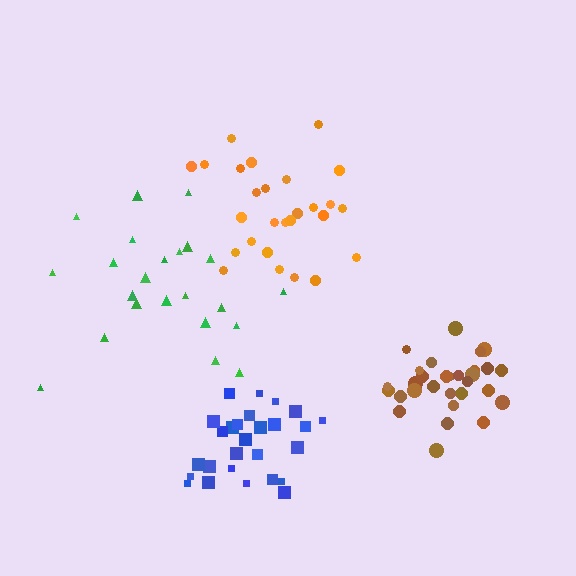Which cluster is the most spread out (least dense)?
Green.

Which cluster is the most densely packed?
Brown.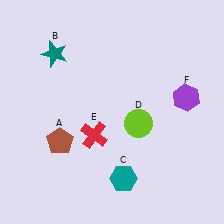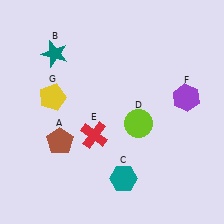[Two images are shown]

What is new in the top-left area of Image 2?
A yellow pentagon (G) was added in the top-left area of Image 2.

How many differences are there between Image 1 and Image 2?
There is 1 difference between the two images.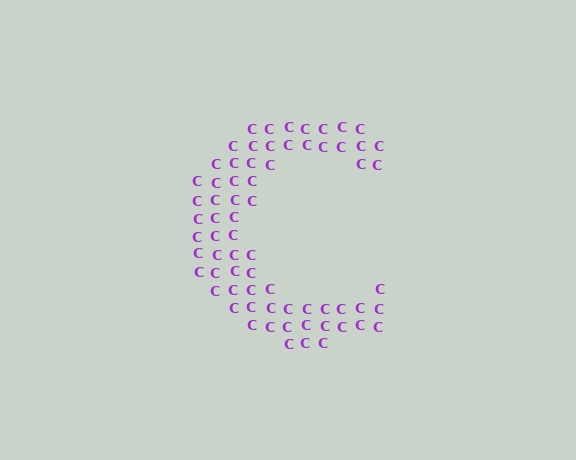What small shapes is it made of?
It is made of small letter C's.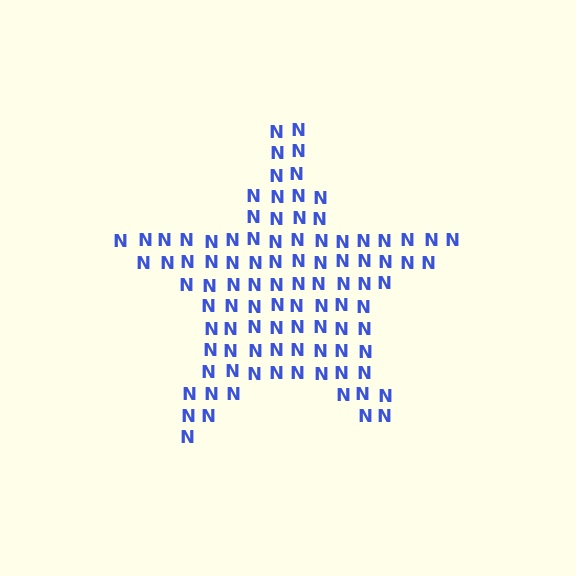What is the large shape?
The large shape is a star.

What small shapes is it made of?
It is made of small letter N's.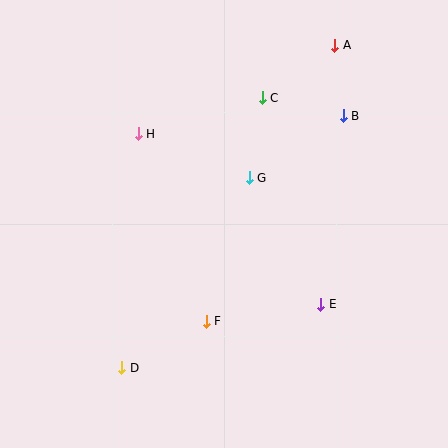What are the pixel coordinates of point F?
Point F is at (206, 321).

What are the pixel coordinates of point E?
Point E is at (321, 304).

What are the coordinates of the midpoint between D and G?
The midpoint between D and G is at (185, 273).